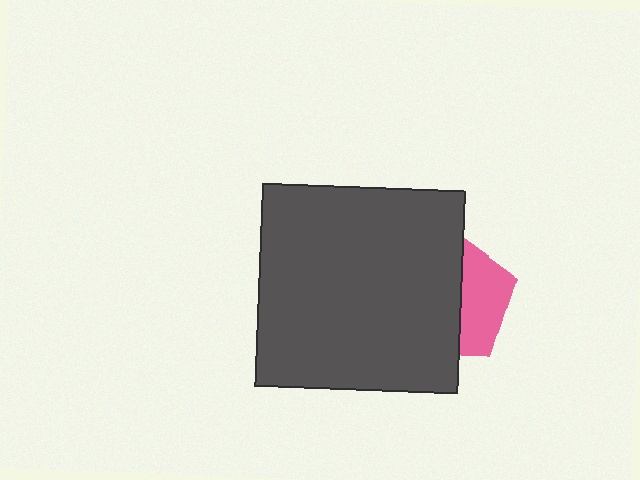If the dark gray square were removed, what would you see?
You would see the complete pink pentagon.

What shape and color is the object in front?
The object in front is a dark gray square.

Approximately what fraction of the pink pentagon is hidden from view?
Roughly 62% of the pink pentagon is hidden behind the dark gray square.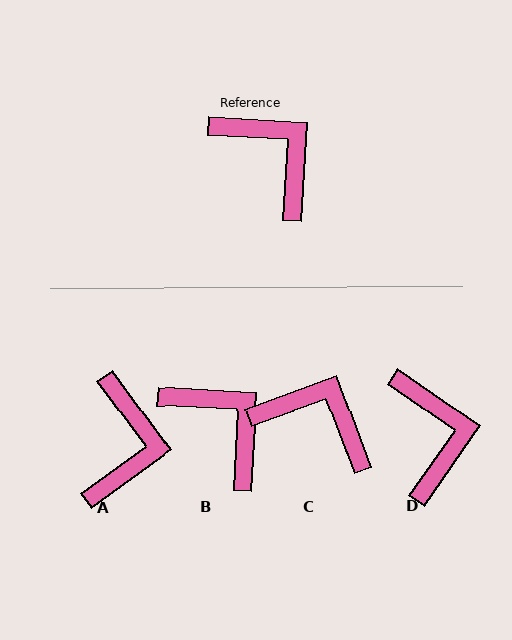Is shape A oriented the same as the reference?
No, it is off by about 50 degrees.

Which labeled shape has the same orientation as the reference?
B.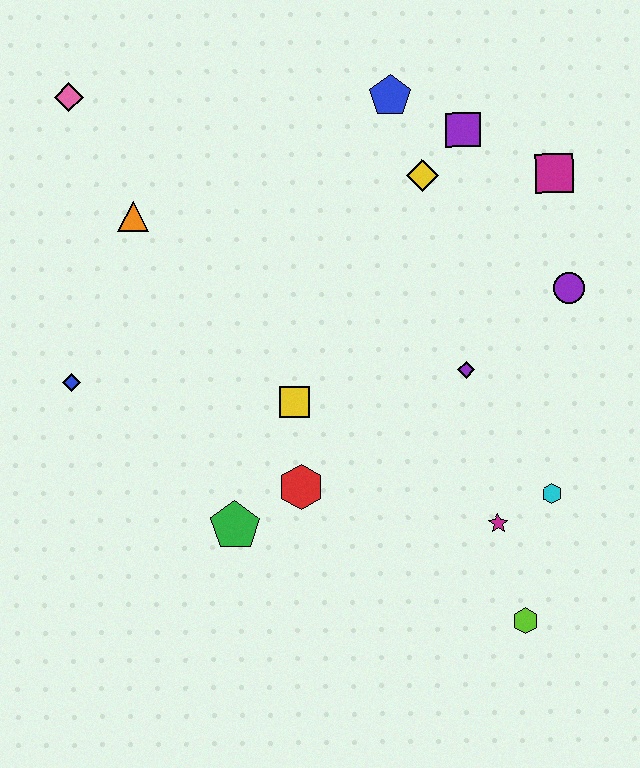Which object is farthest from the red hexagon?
The pink diamond is farthest from the red hexagon.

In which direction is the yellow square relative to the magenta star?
The yellow square is to the left of the magenta star.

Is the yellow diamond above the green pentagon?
Yes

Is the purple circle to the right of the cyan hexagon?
Yes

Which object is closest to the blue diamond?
The orange triangle is closest to the blue diamond.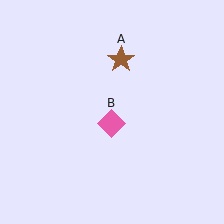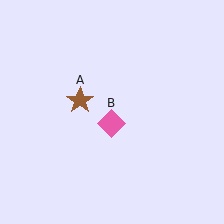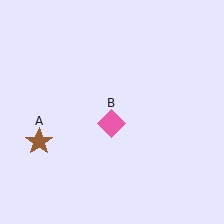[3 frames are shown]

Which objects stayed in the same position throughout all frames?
Pink diamond (object B) remained stationary.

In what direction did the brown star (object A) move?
The brown star (object A) moved down and to the left.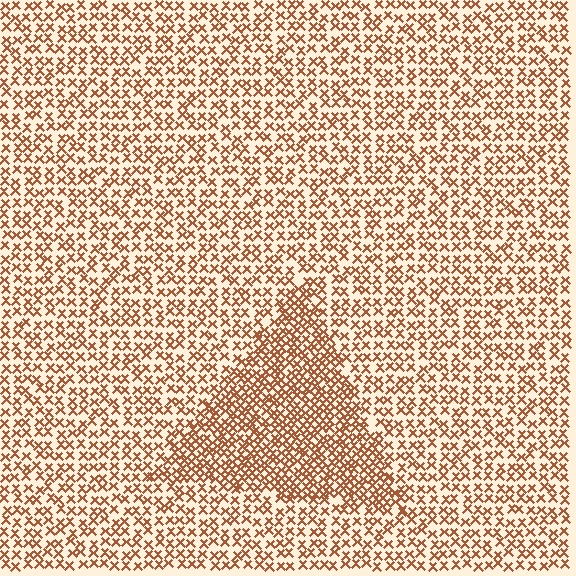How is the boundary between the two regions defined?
The boundary is defined by a change in element density (approximately 1.8x ratio). All elements are the same color, size, and shape.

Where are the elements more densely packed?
The elements are more densely packed inside the triangle boundary.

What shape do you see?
I see a triangle.